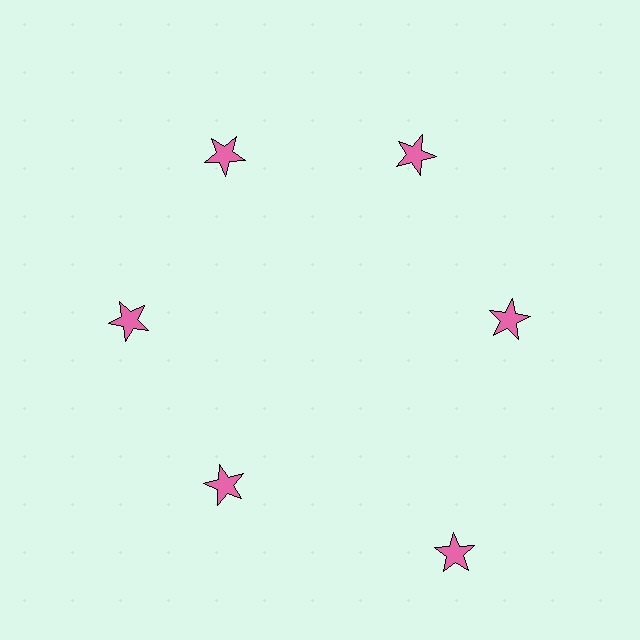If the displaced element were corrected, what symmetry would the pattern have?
It would have 6-fold rotational symmetry — the pattern would map onto itself every 60 degrees.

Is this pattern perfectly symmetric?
No. The 6 pink stars are arranged in a ring, but one element near the 5 o'clock position is pushed outward from the center, breaking the 6-fold rotational symmetry.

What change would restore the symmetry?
The symmetry would be restored by moving it inward, back onto the ring so that all 6 stars sit at equal angles and equal distance from the center.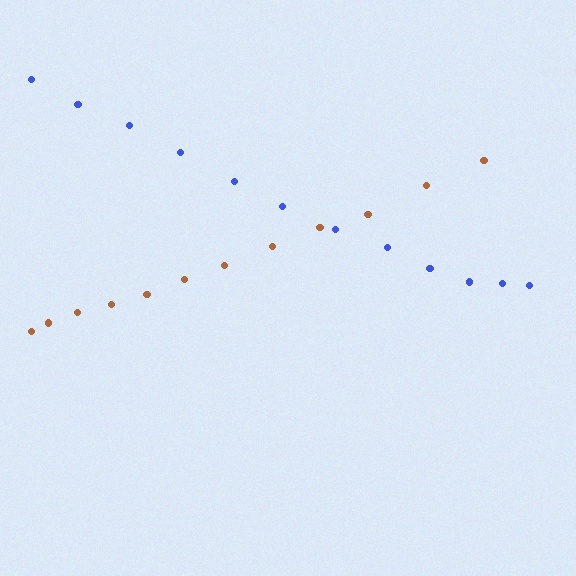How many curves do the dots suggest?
There are 2 distinct paths.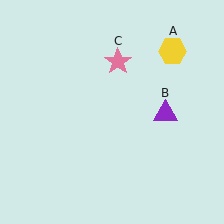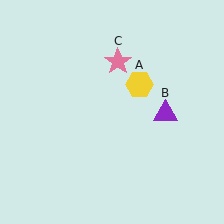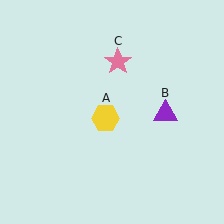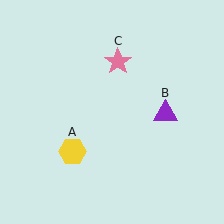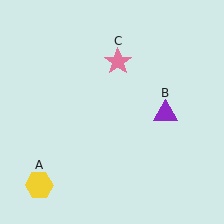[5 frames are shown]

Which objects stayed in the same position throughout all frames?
Purple triangle (object B) and pink star (object C) remained stationary.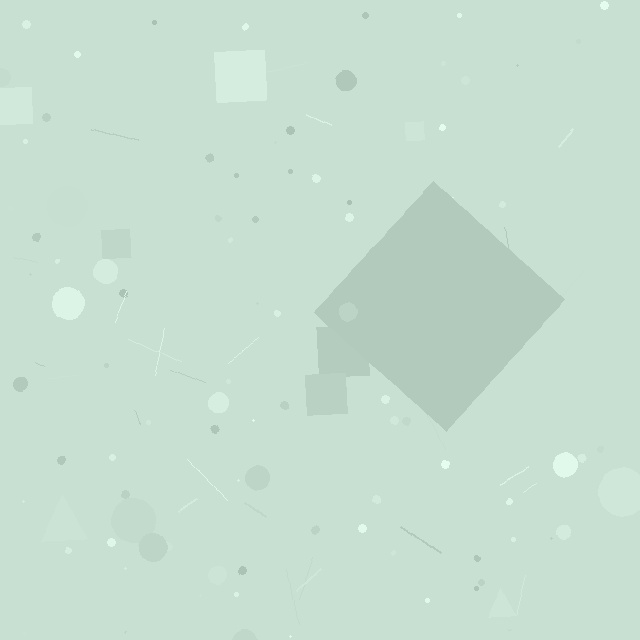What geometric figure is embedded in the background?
A diamond is embedded in the background.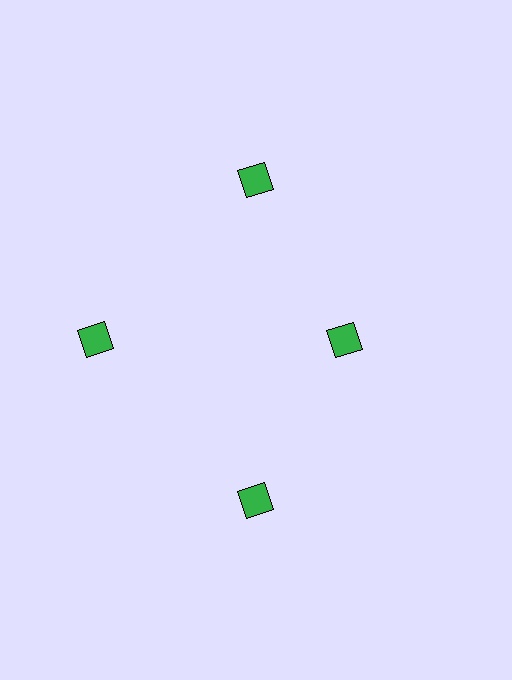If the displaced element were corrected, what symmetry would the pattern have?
It would have 4-fold rotational symmetry — the pattern would map onto itself every 90 degrees.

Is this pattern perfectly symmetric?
No. The 4 green diamonds are arranged in a ring, but one element near the 3 o'clock position is pulled inward toward the center, breaking the 4-fold rotational symmetry.